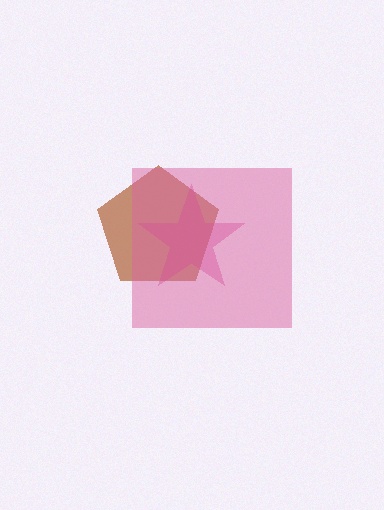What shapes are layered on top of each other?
The layered shapes are: a brown pentagon, a magenta star, a pink square.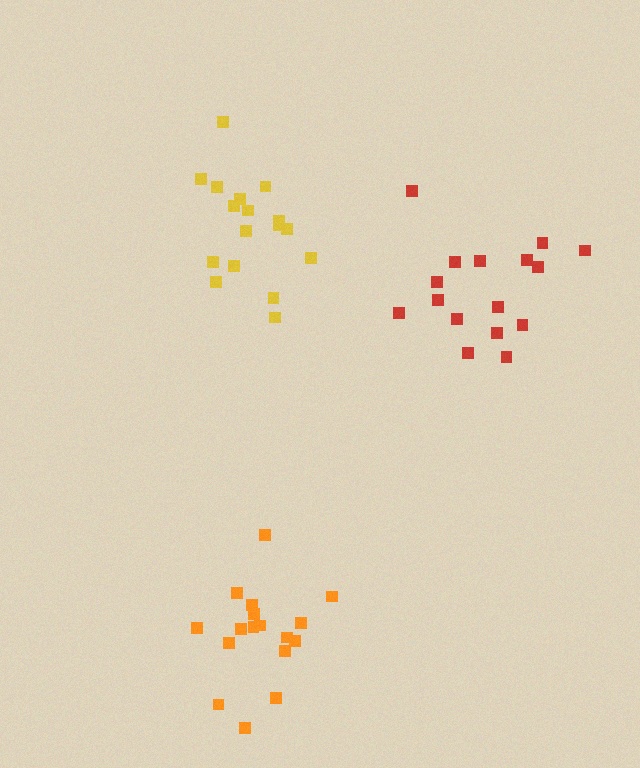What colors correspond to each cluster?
The clusters are colored: orange, red, yellow.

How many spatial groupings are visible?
There are 3 spatial groupings.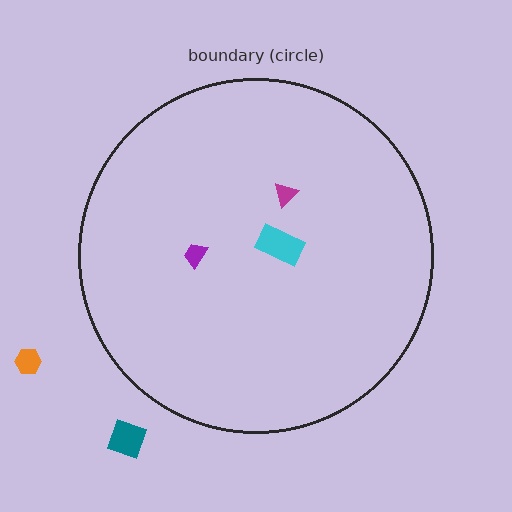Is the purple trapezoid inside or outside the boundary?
Inside.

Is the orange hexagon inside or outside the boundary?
Outside.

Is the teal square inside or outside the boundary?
Outside.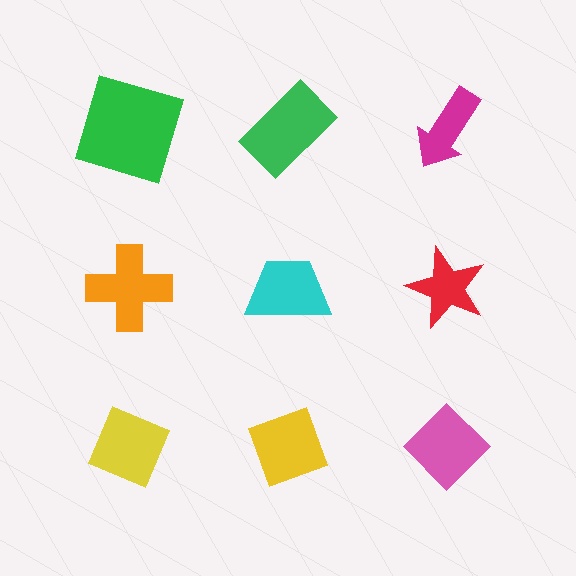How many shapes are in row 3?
3 shapes.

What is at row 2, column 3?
A red star.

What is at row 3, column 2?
A yellow diamond.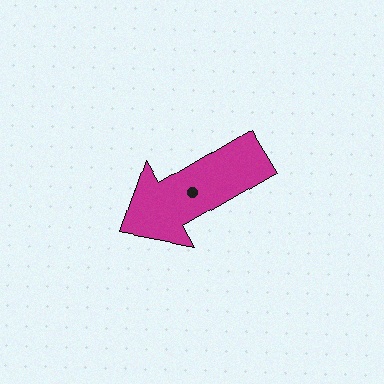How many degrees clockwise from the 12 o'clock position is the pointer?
Approximately 240 degrees.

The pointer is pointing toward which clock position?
Roughly 8 o'clock.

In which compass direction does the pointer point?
Southwest.